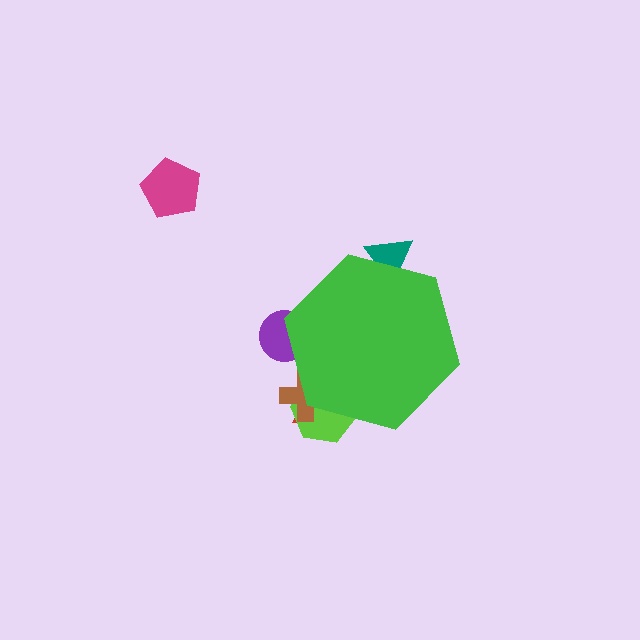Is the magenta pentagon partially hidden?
No, the magenta pentagon is fully visible.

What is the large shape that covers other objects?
A green hexagon.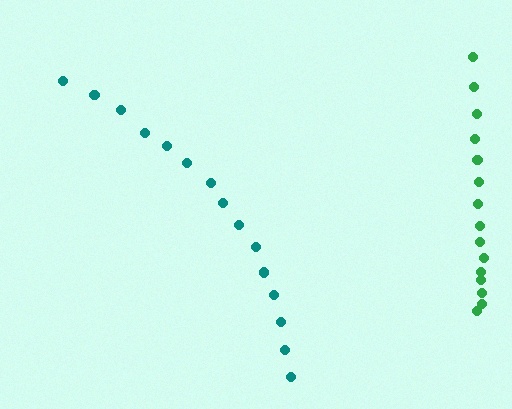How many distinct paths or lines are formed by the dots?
There are 2 distinct paths.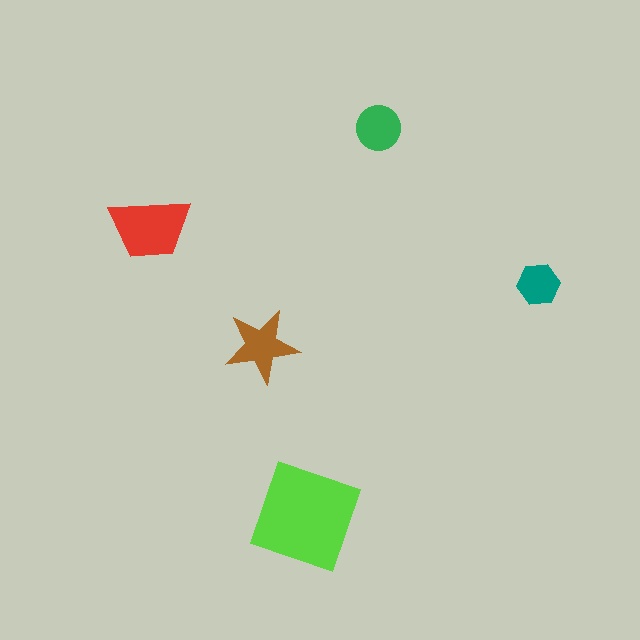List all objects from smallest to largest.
The teal hexagon, the green circle, the brown star, the red trapezoid, the lime diamond.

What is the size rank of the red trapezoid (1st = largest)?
2nd.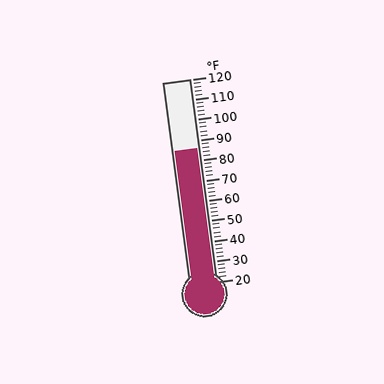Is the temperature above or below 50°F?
The temperature is above 50°F.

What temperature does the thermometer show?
The thermometer shows approximately 86°F.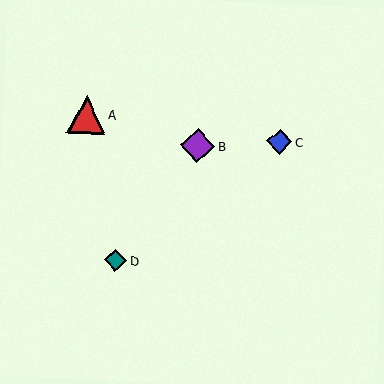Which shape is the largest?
The red triangle (labeled A) is the largest.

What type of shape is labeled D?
Shape D is a teal diamond.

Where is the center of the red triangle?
The center of the red triangle is at (87, 115).